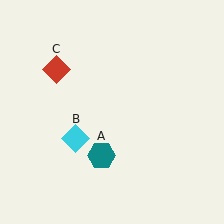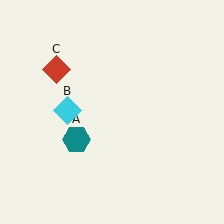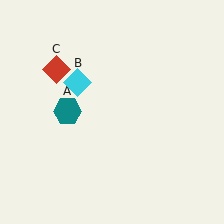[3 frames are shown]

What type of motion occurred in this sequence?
The teal hexagon (object A), cyan diamond (object B) rotated clockwise around the center of the scene.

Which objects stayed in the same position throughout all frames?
Red diamond (object C) remained stationary.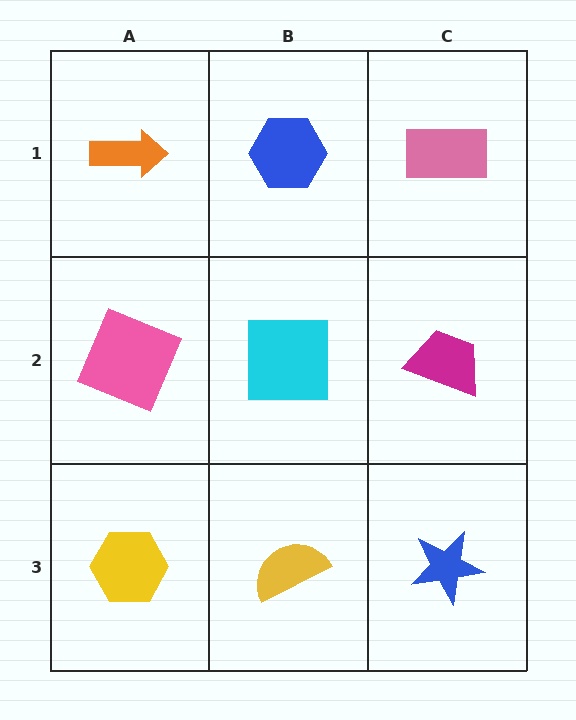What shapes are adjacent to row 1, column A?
A pink square (row 2, column A), a blue hexagon (row 1, column B).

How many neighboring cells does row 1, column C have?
2.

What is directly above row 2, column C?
A pink rectangle.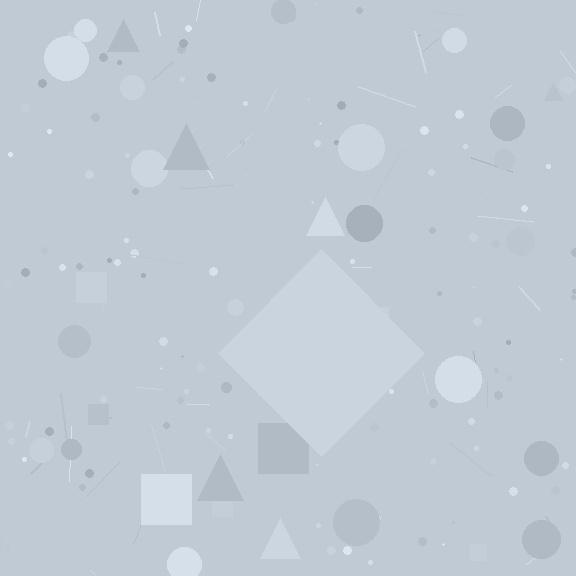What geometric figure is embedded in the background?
A diamond is embedded in the background.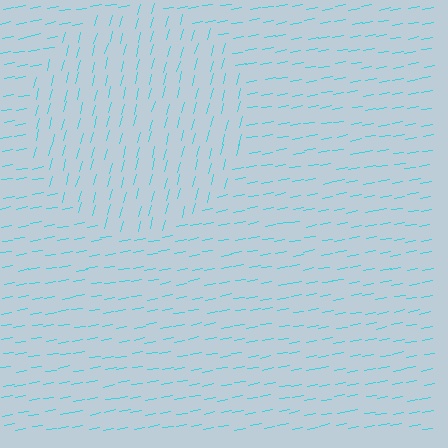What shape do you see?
I see a circle.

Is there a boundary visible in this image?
Yes, there is a texture boundary formed by a change in line orientation.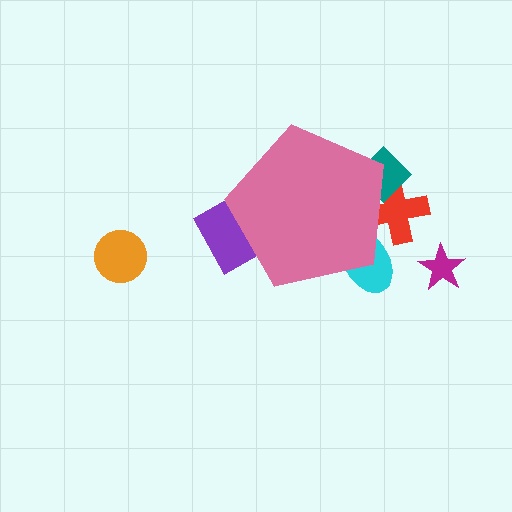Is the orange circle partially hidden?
No, the orange circle is fully visible.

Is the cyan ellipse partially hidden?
Yes, the cyan ellipse is partially hidden behind the pink pentagon.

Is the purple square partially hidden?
Yes, the purple square is partially hidden behind the pink pentagon.